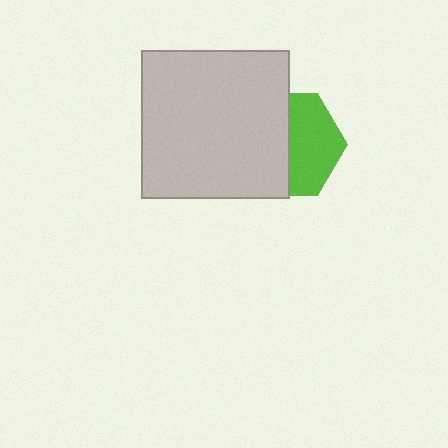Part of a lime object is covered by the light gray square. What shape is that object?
It is a hexagon.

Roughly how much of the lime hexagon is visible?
About half of it is visible (roughly 48%).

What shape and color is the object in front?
The object in front is a light gray square.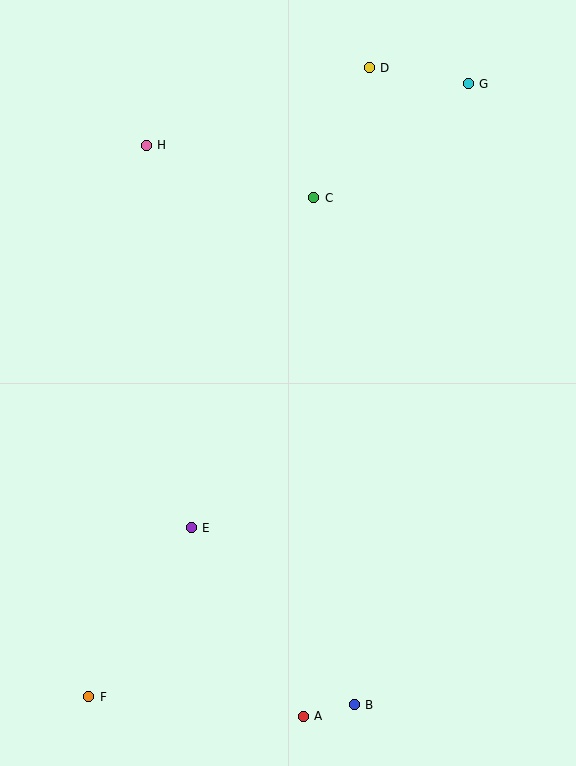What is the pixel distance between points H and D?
The distance between H and D is 236 pixels.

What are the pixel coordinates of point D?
Point D is at (369, 68).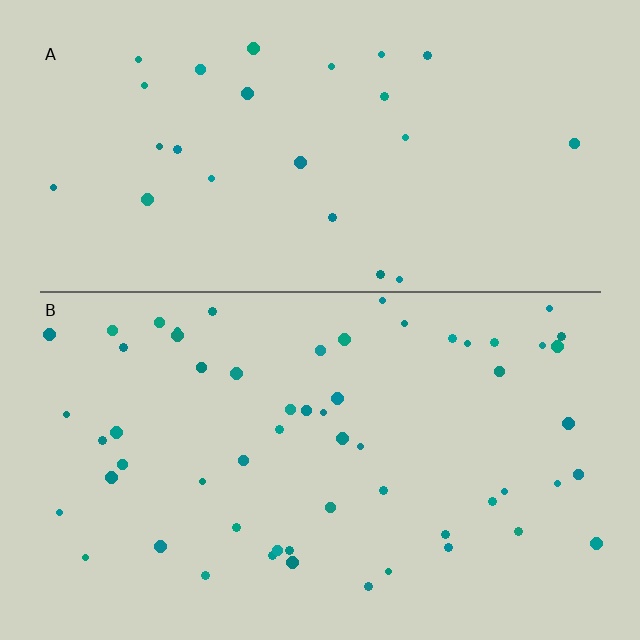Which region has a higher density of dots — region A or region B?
B (the bottom).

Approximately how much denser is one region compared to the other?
Approximately 2.3× — region B over region A.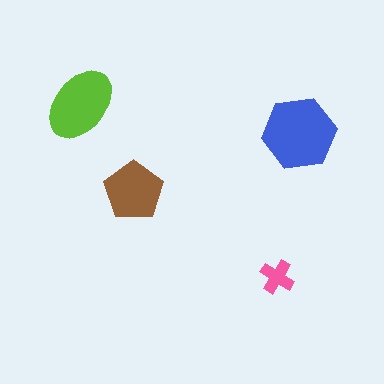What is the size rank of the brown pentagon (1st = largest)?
3rd.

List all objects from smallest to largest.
The pink cross, the brown pentagon, the lime ellipse, the blue hexagon.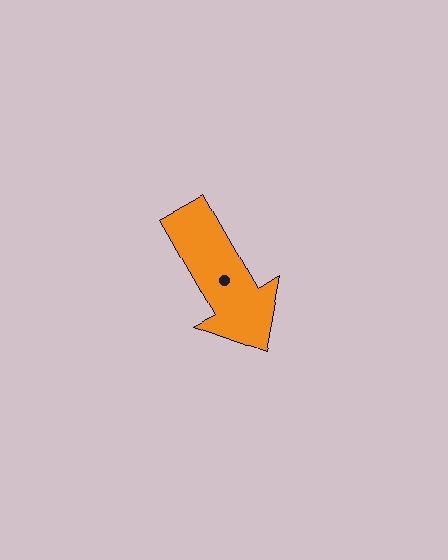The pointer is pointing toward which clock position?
Roughly 5 o'clock.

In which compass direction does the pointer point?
Southeast.